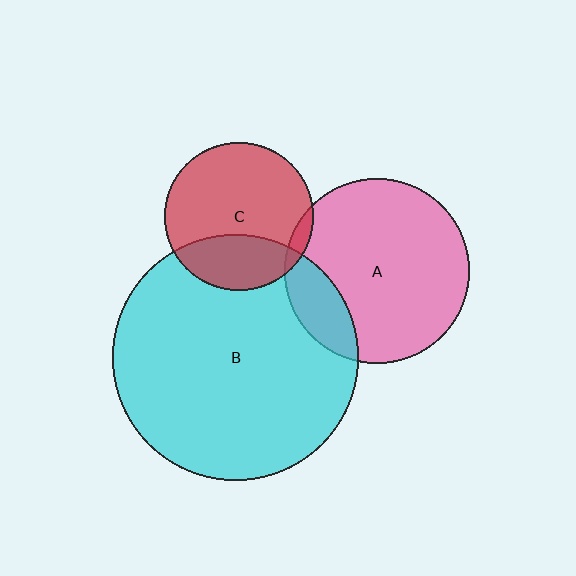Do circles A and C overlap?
Yes.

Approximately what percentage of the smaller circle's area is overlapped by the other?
Approximately 5%.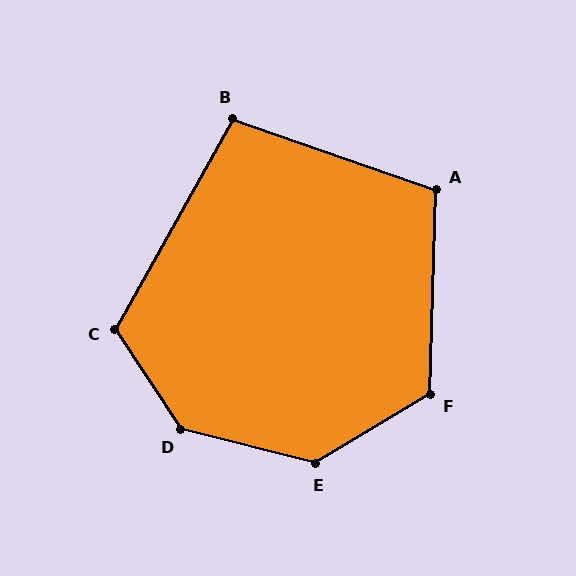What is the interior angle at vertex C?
Approximately 118 degrees (obtuse).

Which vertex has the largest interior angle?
D, at approximately 137 degrees.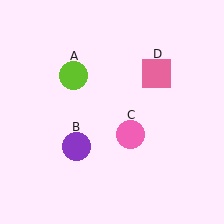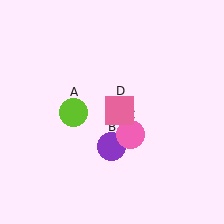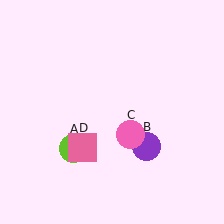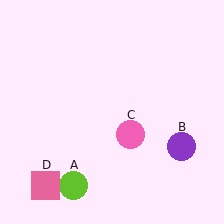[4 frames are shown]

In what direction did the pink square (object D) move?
The pink square (object D) moved down and to the left.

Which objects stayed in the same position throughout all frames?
Pink circle (object C) remained stationary.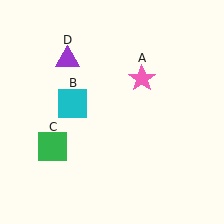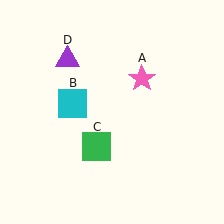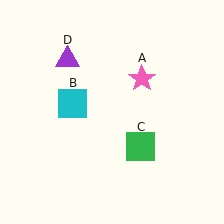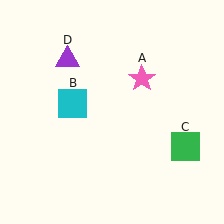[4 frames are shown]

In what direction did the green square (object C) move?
The green square (object C) moved right.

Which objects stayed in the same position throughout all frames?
Pink star (object A) and cyan square (object B) and purple triangle (object D) remained stationary.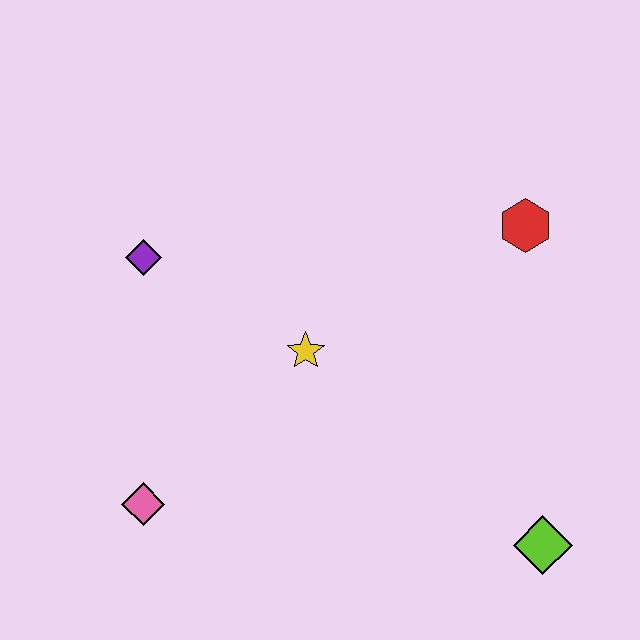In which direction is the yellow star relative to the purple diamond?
The yellow star is to the right of the purple diamond.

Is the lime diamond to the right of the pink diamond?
Yes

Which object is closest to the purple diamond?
The yellow star is closest to the purple diamond.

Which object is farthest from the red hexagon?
The pink diamond is farthest from the red hexagon.